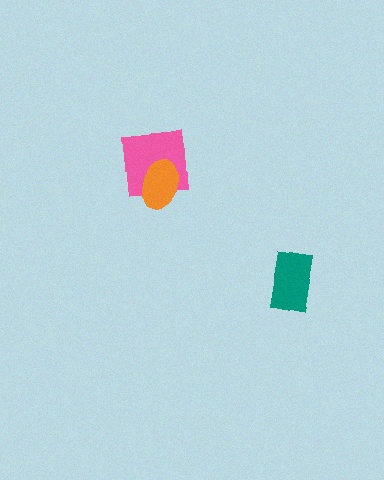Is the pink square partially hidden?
Yes, it is partially covered by another shape.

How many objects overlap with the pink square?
1 object overlaps with the pink square.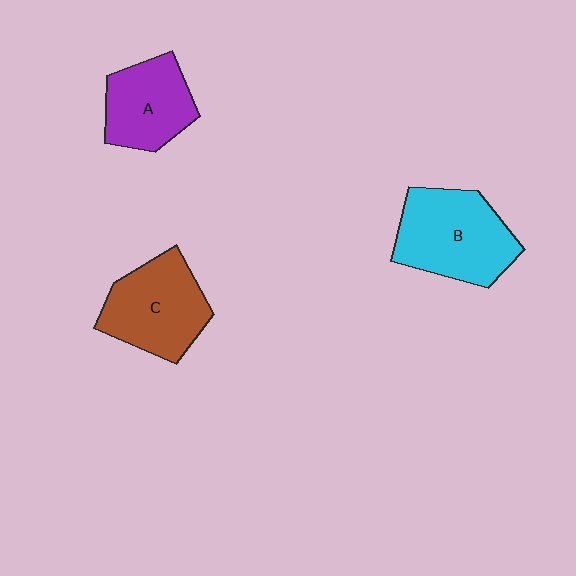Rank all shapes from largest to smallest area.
From largest to smallest: B (cyan), C (brown), A (purple).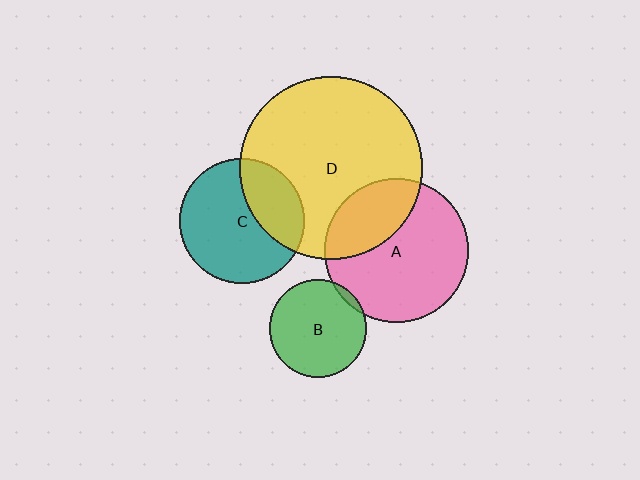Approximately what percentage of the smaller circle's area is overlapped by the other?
Approximately 30%.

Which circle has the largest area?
Circle D (yellow).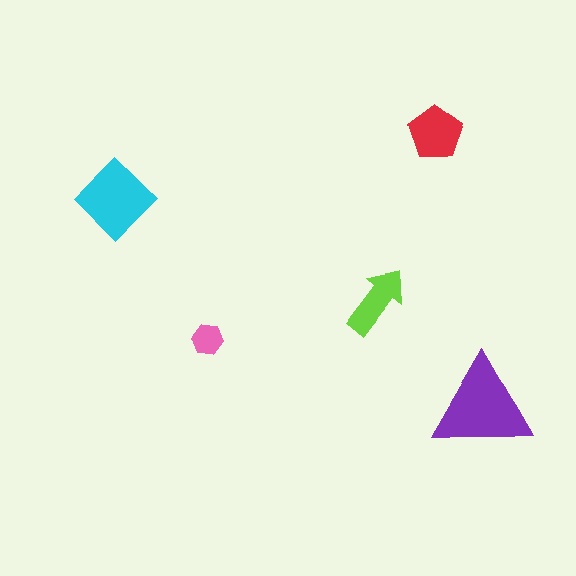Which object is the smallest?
The pink hexagon.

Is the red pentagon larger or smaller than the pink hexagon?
Larger.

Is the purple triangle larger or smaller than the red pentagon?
Larger.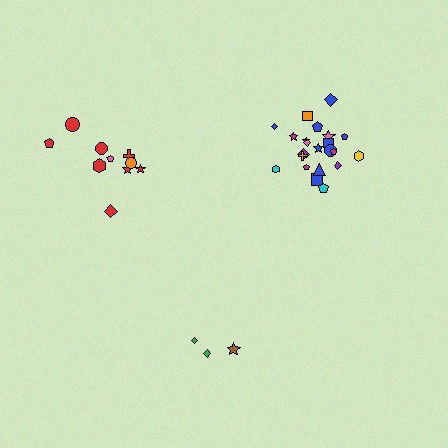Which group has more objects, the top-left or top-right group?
The top-right group.